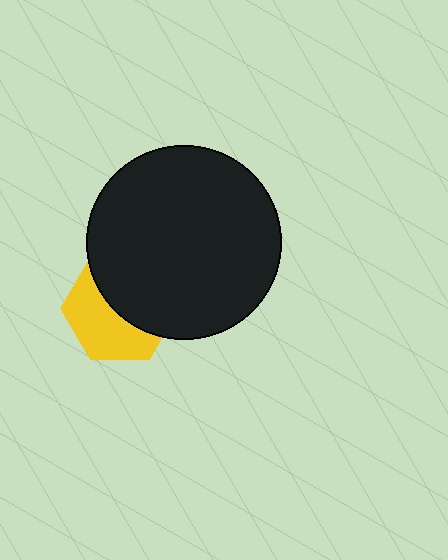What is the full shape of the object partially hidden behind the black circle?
The partially hidden object is a yellow hexagon.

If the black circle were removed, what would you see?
You would see the complete yellow hexagon.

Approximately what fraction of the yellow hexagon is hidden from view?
Roughly 51% of the yellow hexagon is hidden behind the black circle.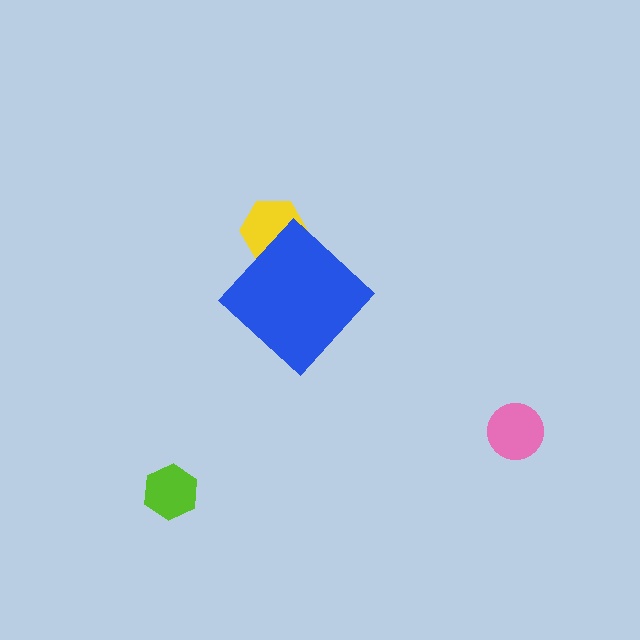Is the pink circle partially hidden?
No, the pink circle is fully visible.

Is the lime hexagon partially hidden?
No, the lime hexagon is fully visible.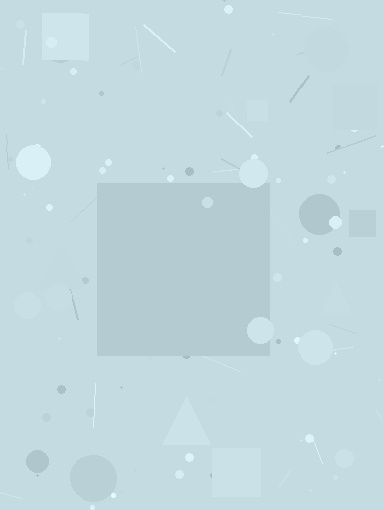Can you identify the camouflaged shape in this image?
The camouflaged shape is a square.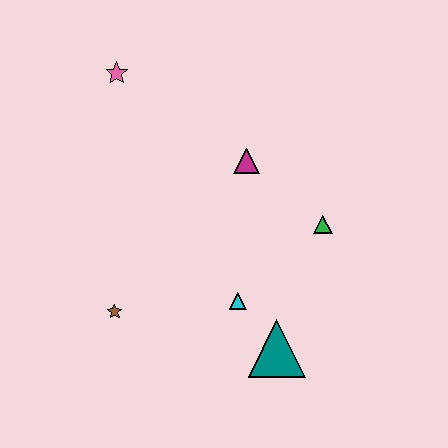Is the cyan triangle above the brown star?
Yes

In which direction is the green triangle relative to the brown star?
The green triangle is to the right of the brown star.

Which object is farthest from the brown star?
The pink star is farthest from the brown star.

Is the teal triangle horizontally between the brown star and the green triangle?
Yes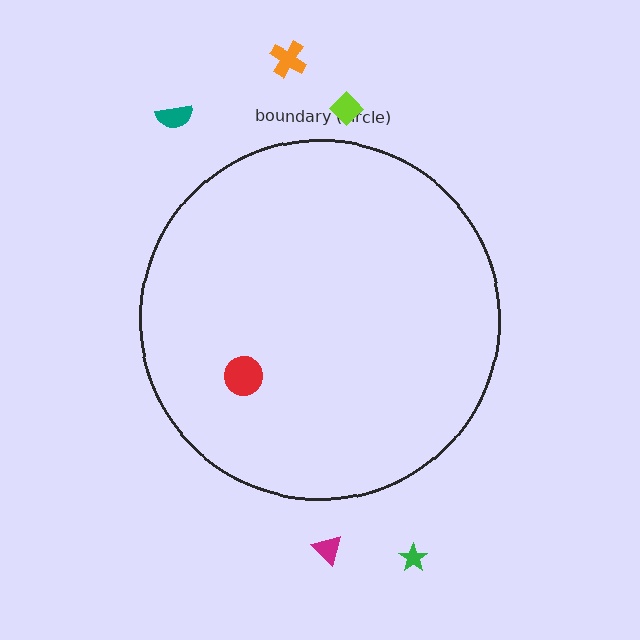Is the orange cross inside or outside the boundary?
Outside.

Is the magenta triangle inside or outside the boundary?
Outside.